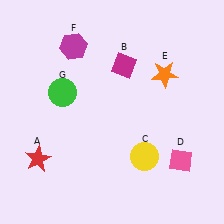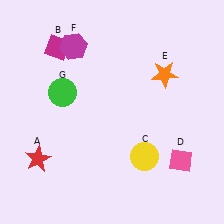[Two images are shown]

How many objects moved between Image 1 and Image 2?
1 object moved between the two images.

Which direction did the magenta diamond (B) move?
The magenta diamond (B) moved left.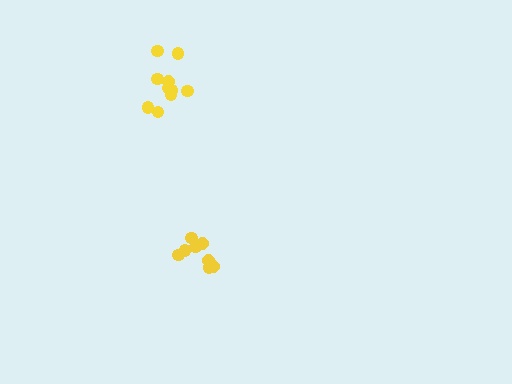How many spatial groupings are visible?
There are 2 spatial groupings.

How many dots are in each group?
Group 1: 10 dots, Group 2: 8 dots (18 total).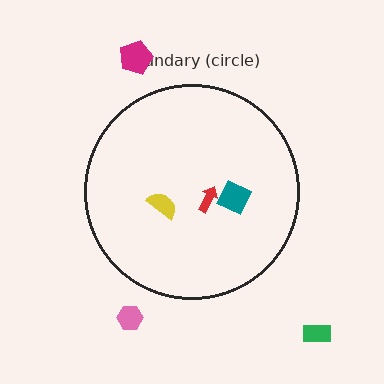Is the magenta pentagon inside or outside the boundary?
Outside.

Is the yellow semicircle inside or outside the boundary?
Inside.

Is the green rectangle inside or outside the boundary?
Outside.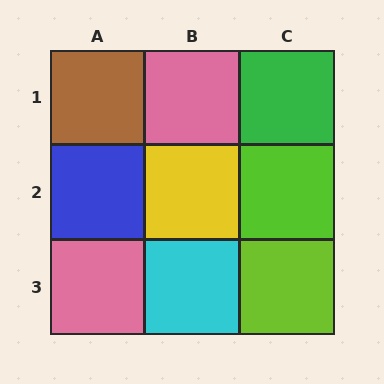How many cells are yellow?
1 cell is yellow.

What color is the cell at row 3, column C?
Lime.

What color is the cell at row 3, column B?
Cyan.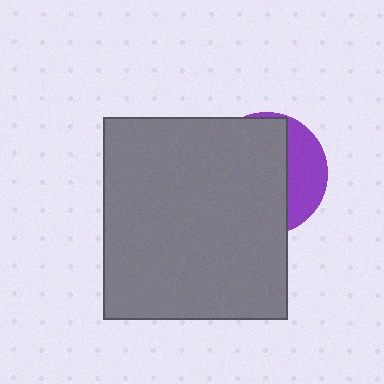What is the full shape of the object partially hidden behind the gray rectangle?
The partially hidden object is a purple circle.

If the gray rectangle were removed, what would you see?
You would see the complete purple circle.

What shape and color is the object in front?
The object in front is a gray rectangle.